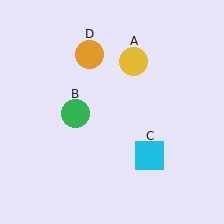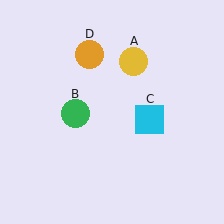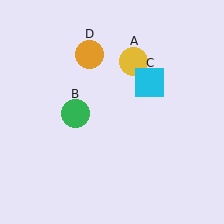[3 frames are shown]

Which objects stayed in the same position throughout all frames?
Yellow circle (object A) and green circle (object B) and orange circle (object D) remained stationary.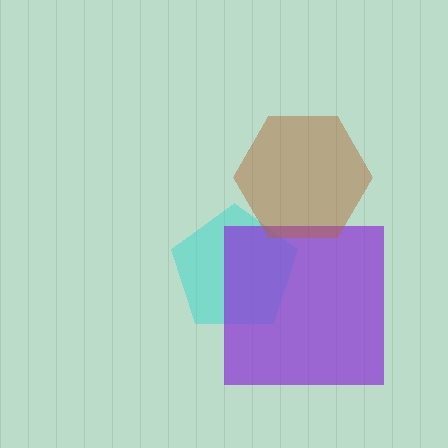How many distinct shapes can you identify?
There are 3 distinct shapes: a cyan pentagon, a purple square, a brown hexagon.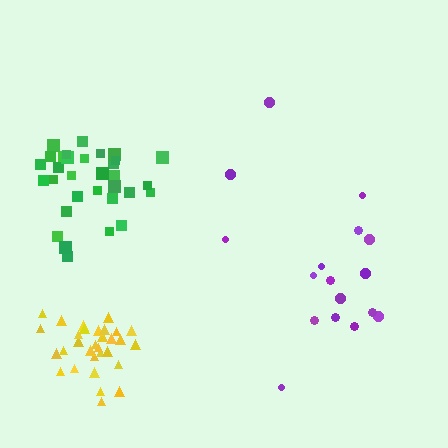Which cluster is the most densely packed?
Yellow.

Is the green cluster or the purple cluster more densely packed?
Green.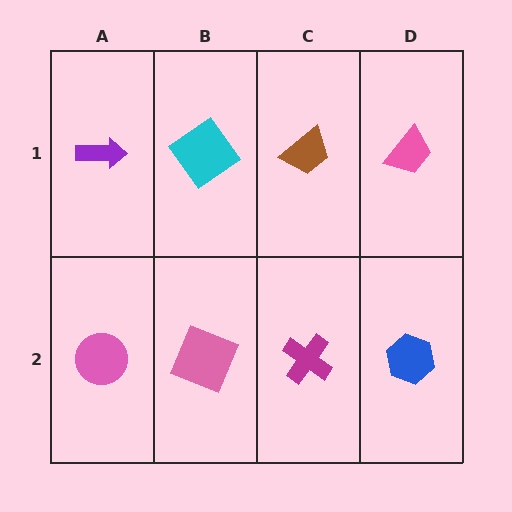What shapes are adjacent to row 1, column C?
A magenta cross (row 2, column C), a cyan diamond (row 1, column B), a pink trapezoid (row 1, column D).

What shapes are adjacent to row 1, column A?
A pink circle (row 2, column A), a cyan diamond (row 1, column B).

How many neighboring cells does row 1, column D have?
2.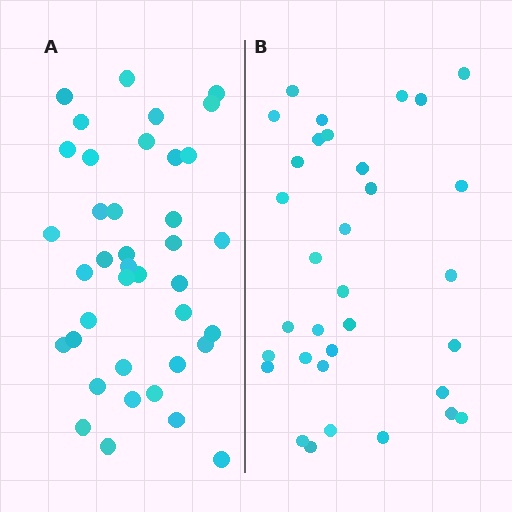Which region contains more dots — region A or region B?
Region A (the left region) has more dots.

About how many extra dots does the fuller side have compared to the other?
Region A has about 6 more dots than region B.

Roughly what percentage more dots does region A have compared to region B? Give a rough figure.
About 20% more.